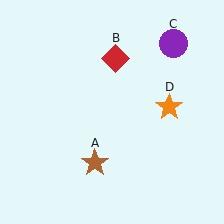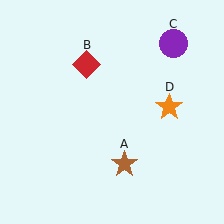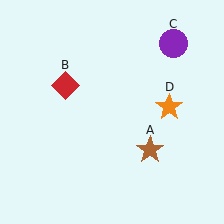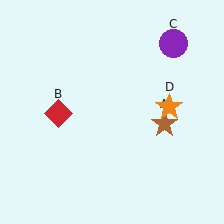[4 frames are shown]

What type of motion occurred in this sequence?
The brown star (object A), red diamond (object B) rotated counterclockwise around the center of the scene.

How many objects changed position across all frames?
2 objects changed position: brown star (object A), red diamond (object B).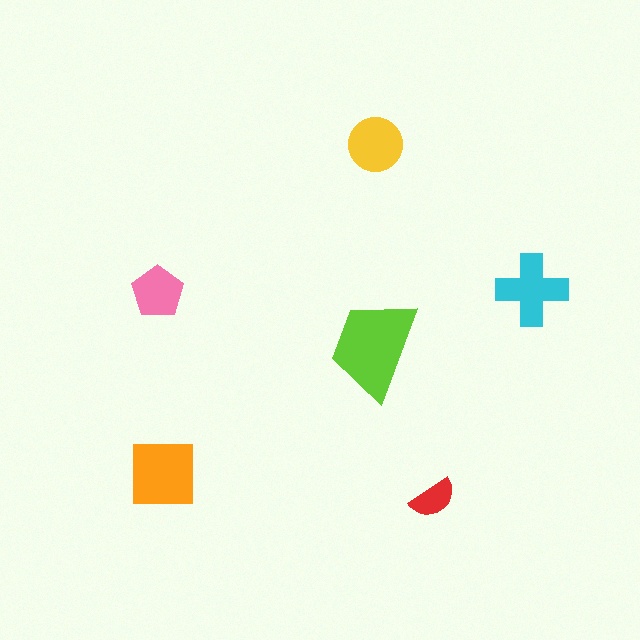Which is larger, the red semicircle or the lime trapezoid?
The lime trapezoid.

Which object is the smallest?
The red semicircle.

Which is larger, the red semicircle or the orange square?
The orange square.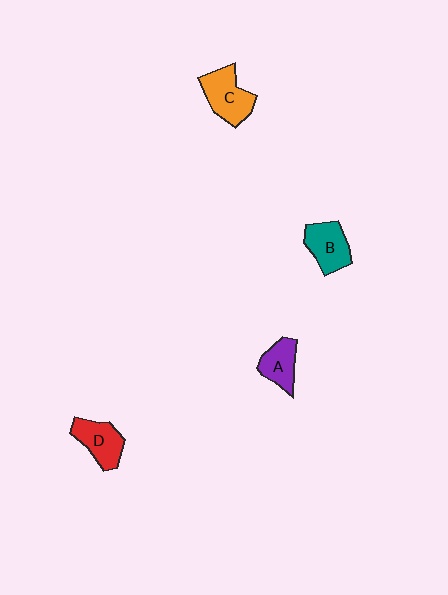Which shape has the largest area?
Shape C (orange).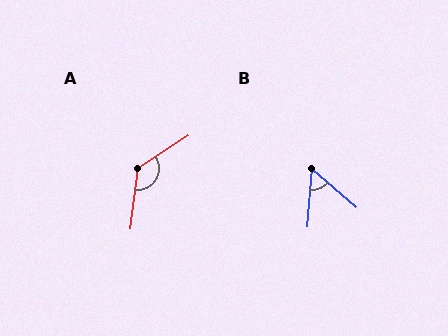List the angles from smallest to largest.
B (54°), A (130°).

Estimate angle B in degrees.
Approximately 54 degrees.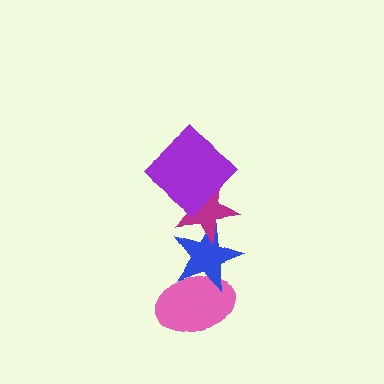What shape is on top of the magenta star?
The purple diamond is on top of the magenta star.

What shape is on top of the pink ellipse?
The blue star is on top of the pink ellipse.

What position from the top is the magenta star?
The magenta star is 2nd from the top.